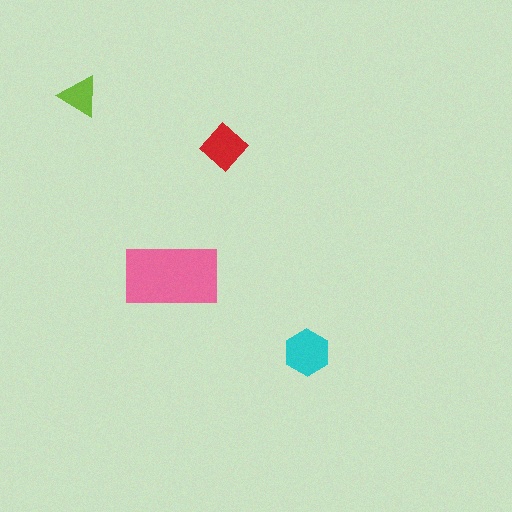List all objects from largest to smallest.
The pink rectangle, the cyan hexagon, the red diamond, the lime triangle.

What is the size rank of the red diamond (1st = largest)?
3rd.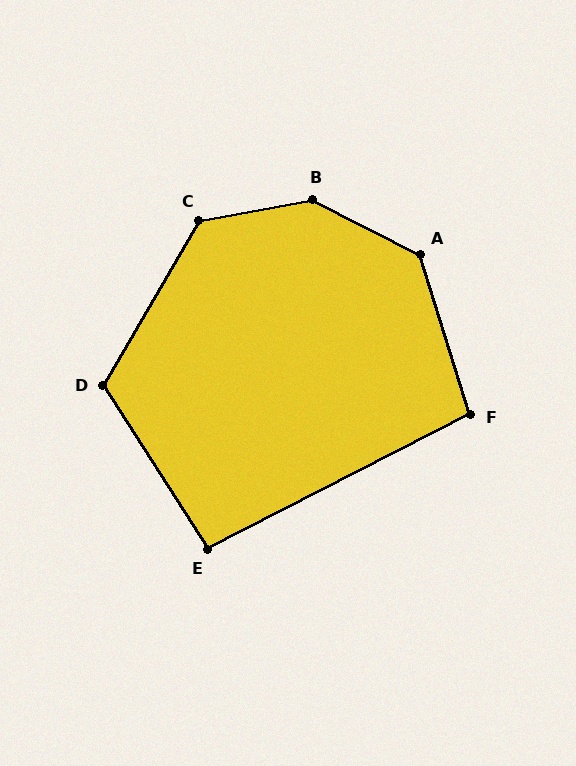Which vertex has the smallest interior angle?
E, at approximately 95 degrees.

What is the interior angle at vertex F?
Approximately 100 degrees (obtuse).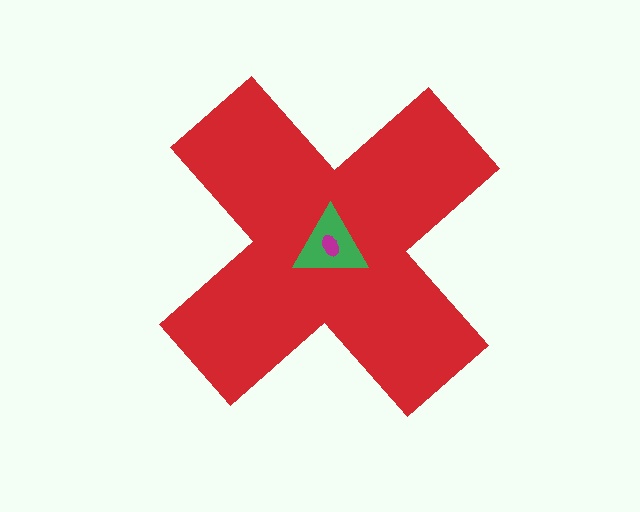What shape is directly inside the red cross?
The green triangle.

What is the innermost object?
The magenta ellipse.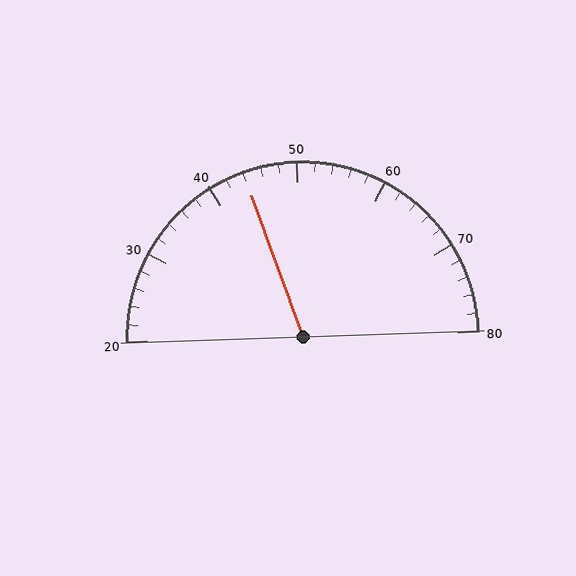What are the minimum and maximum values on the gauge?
The gauge ranges from 20 to 80.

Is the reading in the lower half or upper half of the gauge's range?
The reading is in the lower half of the range (20 to 80).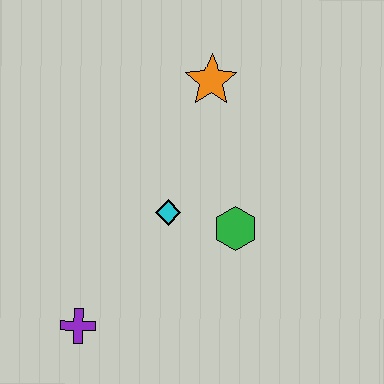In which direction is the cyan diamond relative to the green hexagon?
The cyan diamond is to the left of the green hexagon.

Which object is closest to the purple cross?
The cyan diamond is closest to the purple cross.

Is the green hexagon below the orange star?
Yes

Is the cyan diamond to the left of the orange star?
Yes